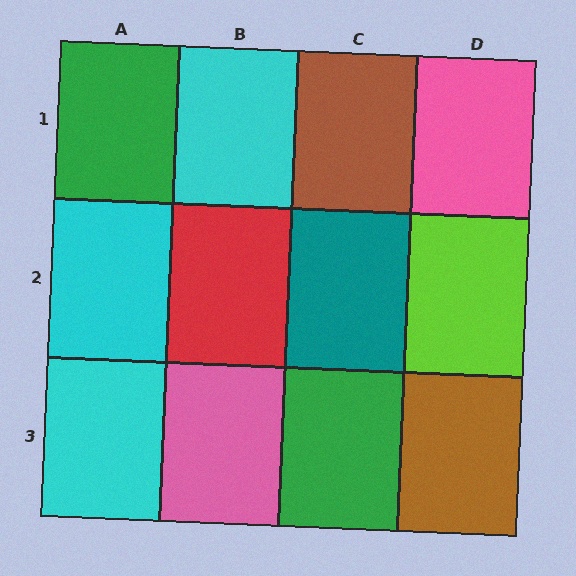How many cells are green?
2 cells are green.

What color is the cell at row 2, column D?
Lime.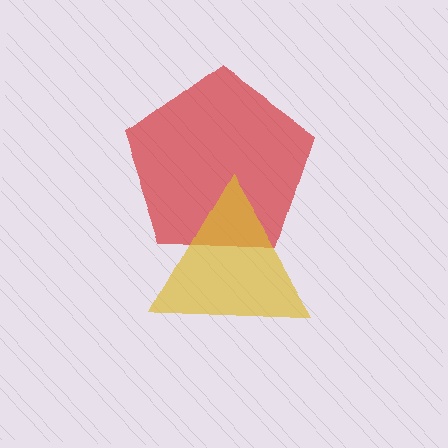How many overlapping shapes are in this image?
There are 2 overlapping shapes in the image.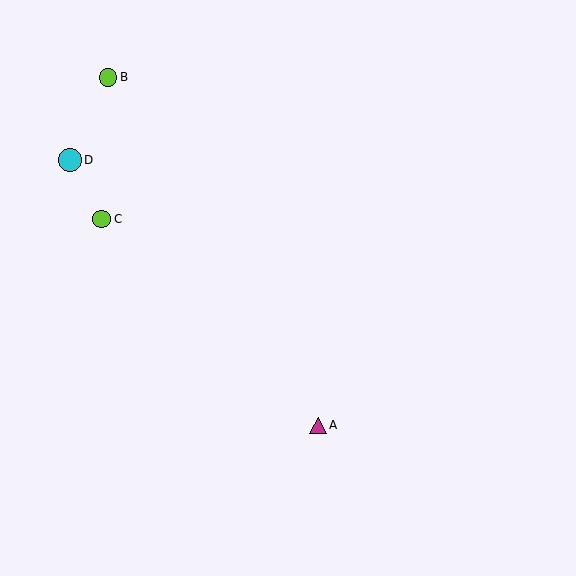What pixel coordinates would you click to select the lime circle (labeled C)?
Click at (102, 219) to select the lime circle C.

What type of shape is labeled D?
Shape D is a cyan circle.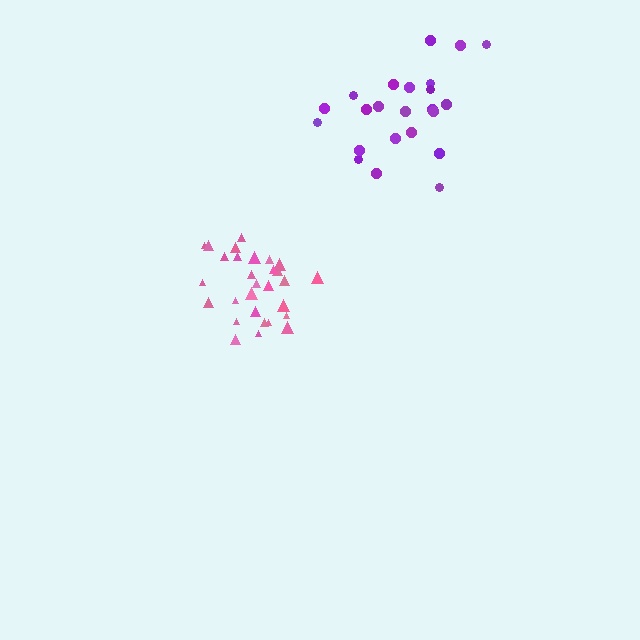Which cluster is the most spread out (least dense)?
Purple.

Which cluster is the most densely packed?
Pink.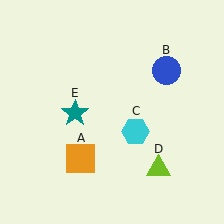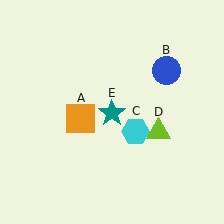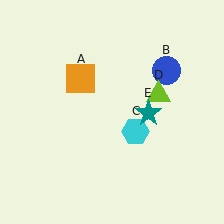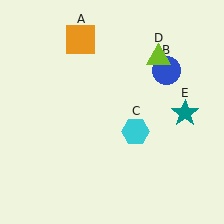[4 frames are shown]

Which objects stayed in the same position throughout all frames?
Blue circle (object B) and cyan hexagon (object C) remained stationary.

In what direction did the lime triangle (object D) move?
The lime triangle (object D) moved up.